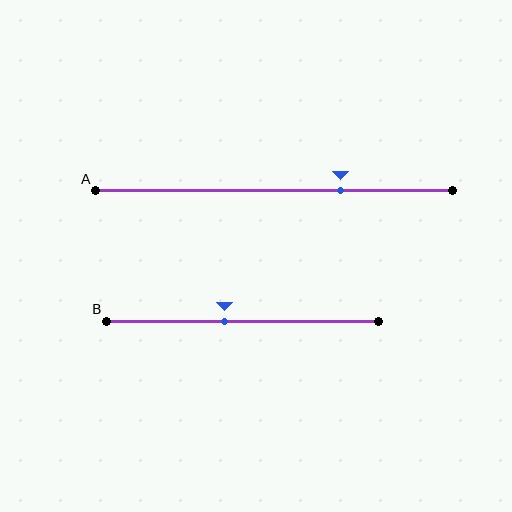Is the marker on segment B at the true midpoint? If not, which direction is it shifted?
No, the marker on segment B is shifted to the left by about 6% of the segment length.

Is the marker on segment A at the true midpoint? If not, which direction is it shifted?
No, the marker on segment A is shifted to the right by about 19% of the segment length.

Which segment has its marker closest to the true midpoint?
Segment B has its marker closest to the true midpoint.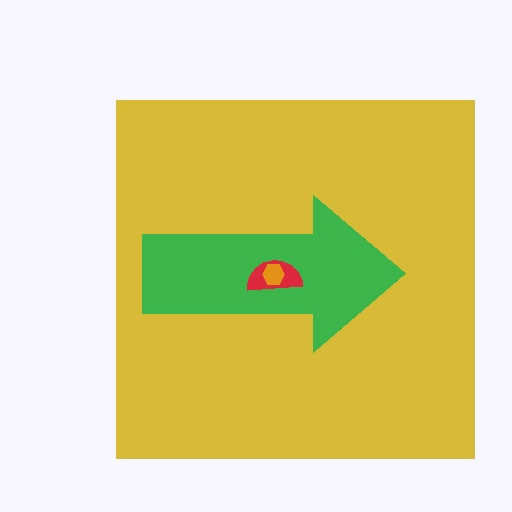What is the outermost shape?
The yellow square.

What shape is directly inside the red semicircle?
The orange hexagon.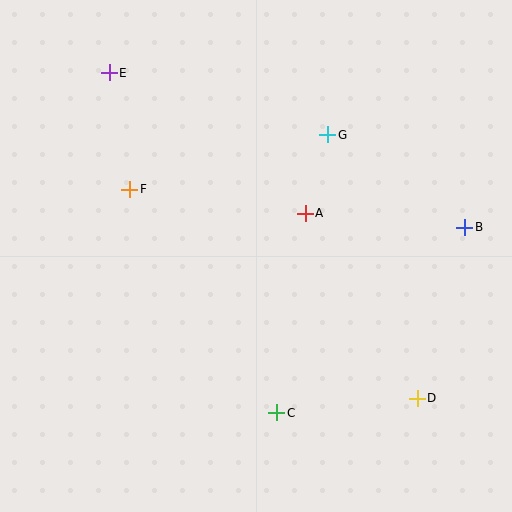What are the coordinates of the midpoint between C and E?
The midpoint between C and E is at (193, 243).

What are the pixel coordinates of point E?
Point E is at (109, 73).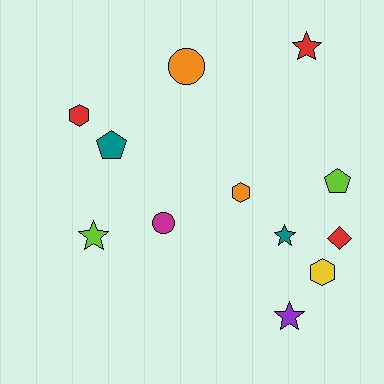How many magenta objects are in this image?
There is 1 magenta object.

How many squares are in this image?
There are no squares.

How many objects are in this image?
There are 12 objects.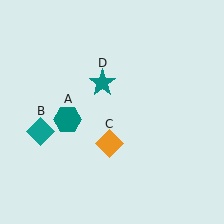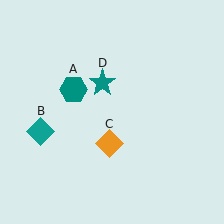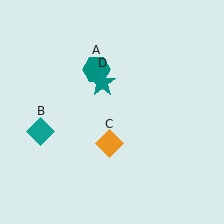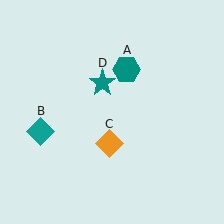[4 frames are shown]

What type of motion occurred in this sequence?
The teal hexagon (object A) rotated clockwise around the center of the scene.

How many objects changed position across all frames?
1 object changed position: teal hexagon (object A).